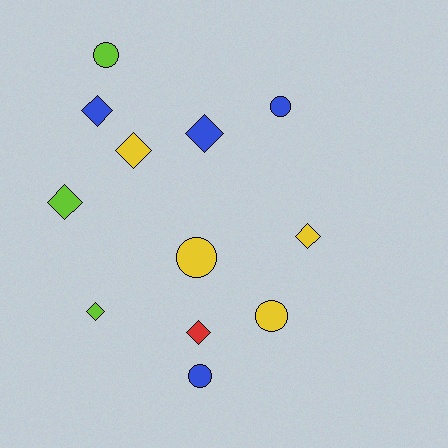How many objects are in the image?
There are 12 objects.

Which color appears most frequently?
Yellow, with 4 objects.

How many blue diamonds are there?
There are 2 blue diamonds.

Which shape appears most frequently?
Diamond, with 7 objects.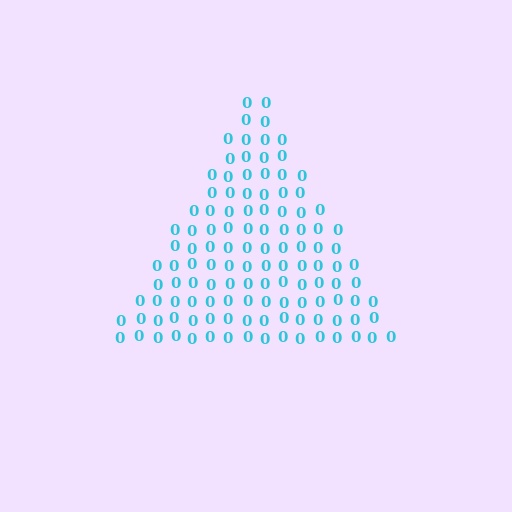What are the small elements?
The small elements are digit 0's.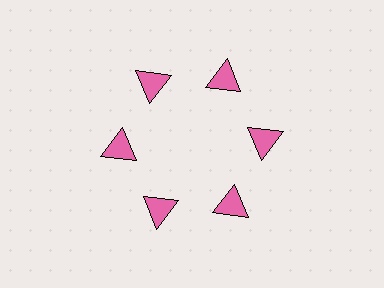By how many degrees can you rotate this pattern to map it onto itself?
The pattern maps onto itself every 60 degrees of rotation.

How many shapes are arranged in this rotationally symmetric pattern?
There are 6 shapes, arranged in 6 groups of 1.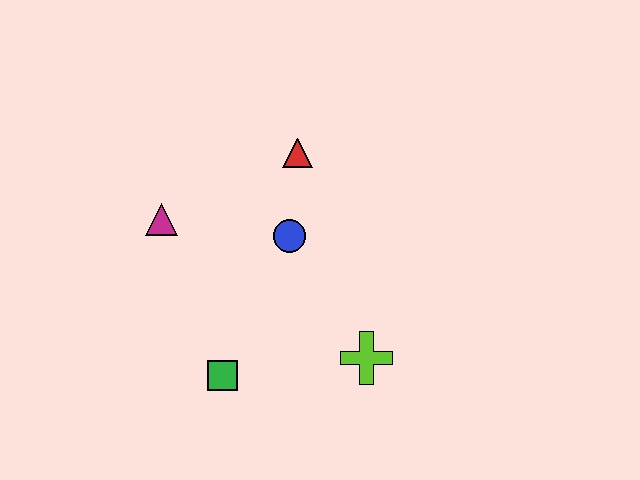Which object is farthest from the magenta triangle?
The lime cross is farthest from the magenta triangle.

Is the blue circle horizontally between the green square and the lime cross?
Yes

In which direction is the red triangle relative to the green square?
The red triangle is above the green square.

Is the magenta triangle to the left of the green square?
Yes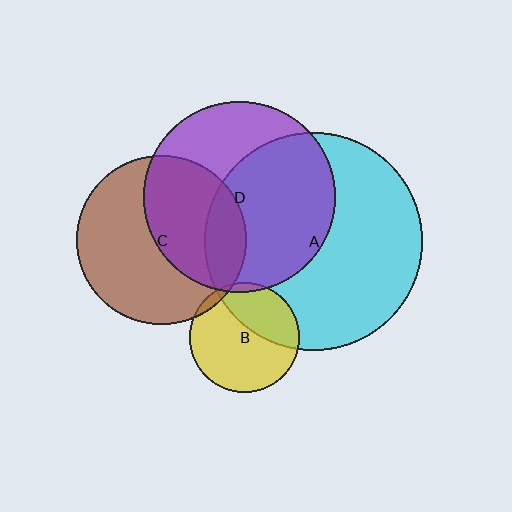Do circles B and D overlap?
Yes.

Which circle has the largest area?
Circle A (cyan).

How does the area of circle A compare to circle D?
Approximately 1.3 times.